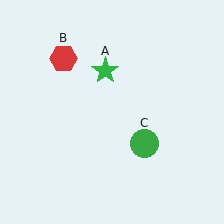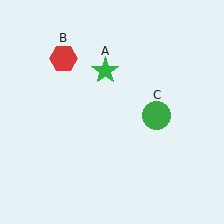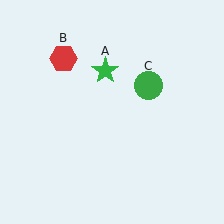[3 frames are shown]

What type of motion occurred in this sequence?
The green circle (object C) rotated counterclockwise around the center of the scene.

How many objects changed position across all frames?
1 object changed position: green circle (object C).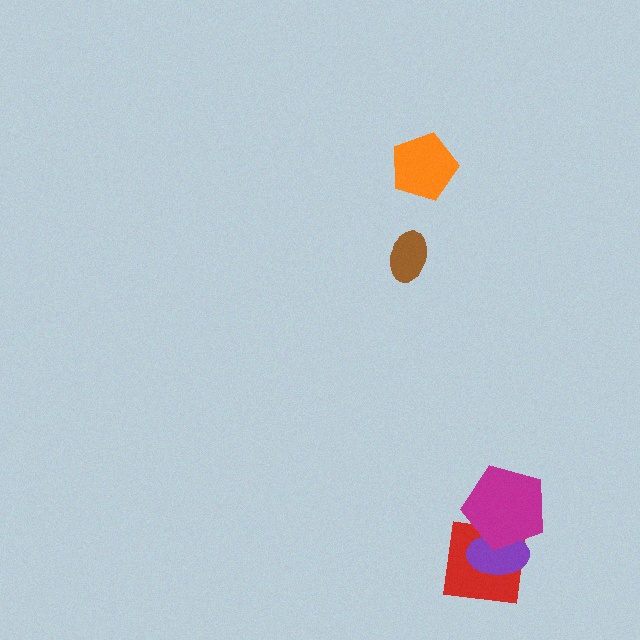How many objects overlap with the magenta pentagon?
2 objects overlap with the magenta pentagon.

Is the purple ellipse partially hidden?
Yes, it is partially covered by another shape.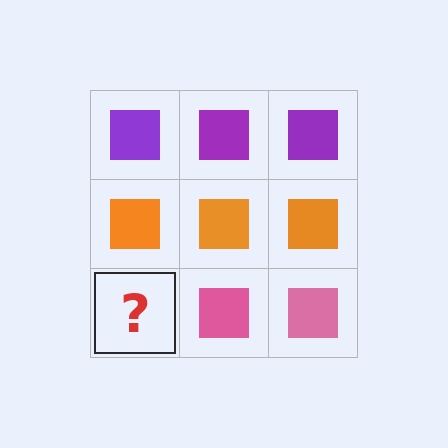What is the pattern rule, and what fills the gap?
The rule is that each row has a consistent color. The gap should be filled with a pink square.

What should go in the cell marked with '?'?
The missing cell should contain a pink square.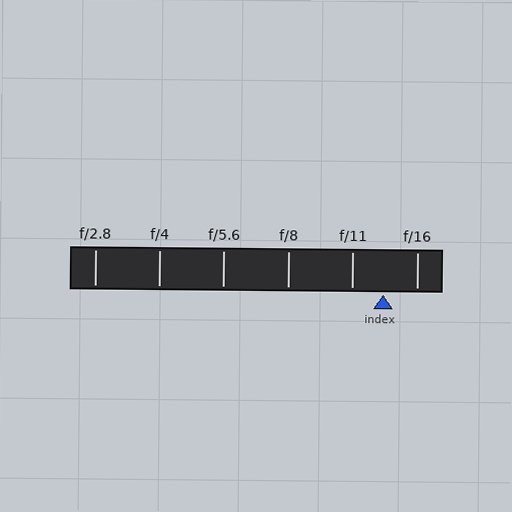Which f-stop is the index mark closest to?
The index mark is closest to f/11.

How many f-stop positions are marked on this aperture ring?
There are 6 f-stop positions marked.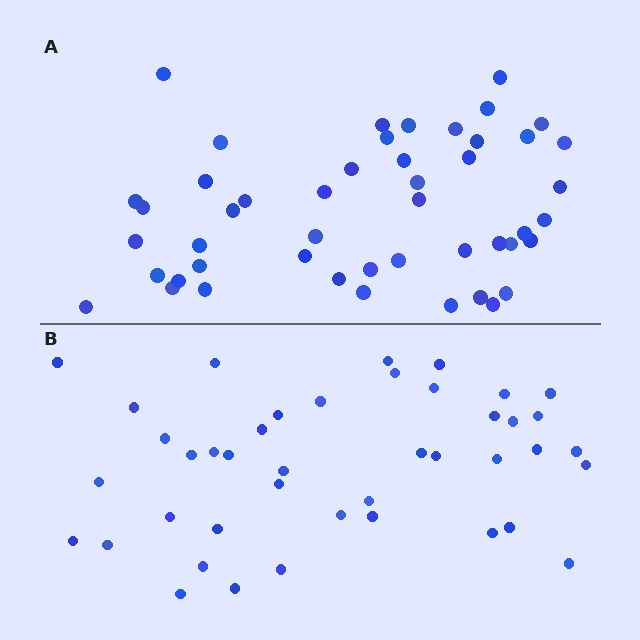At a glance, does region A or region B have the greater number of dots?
Region A (the top region) has more dots.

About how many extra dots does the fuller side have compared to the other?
Region A has about 6 more dots than region B.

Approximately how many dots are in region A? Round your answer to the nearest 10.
About 50 dots. (The exact count is 48, which rounds to 50.)